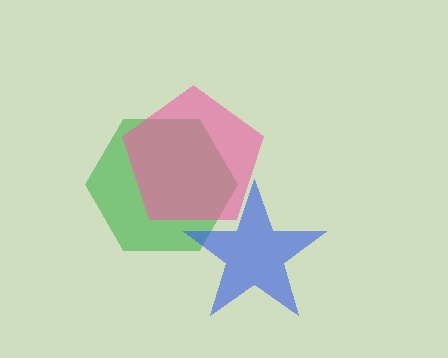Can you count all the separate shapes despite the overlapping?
Yes, there are 3 separate shapes.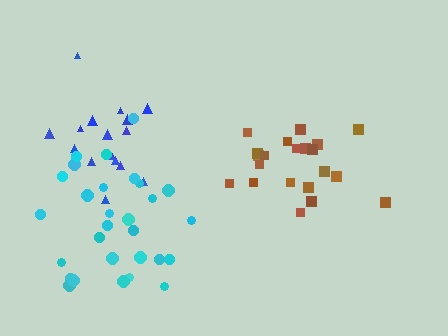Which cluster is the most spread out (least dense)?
Cyan.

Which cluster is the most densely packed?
Brown.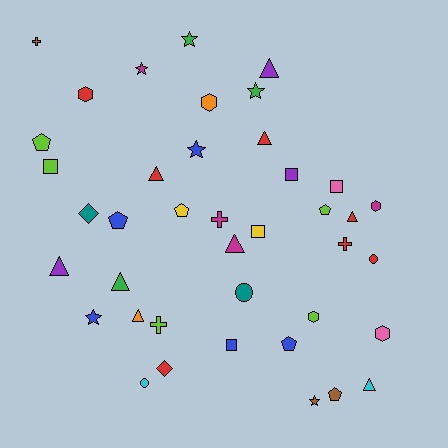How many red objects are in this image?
There are 7 red objects.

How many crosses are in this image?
There are 4 crosses.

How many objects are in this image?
There are 40 objects.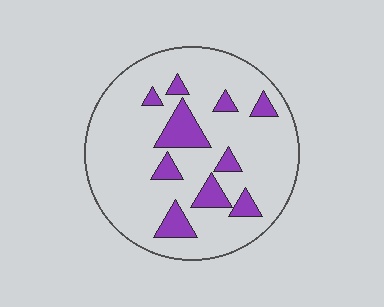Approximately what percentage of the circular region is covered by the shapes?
Approximately 15%.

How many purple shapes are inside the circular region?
10.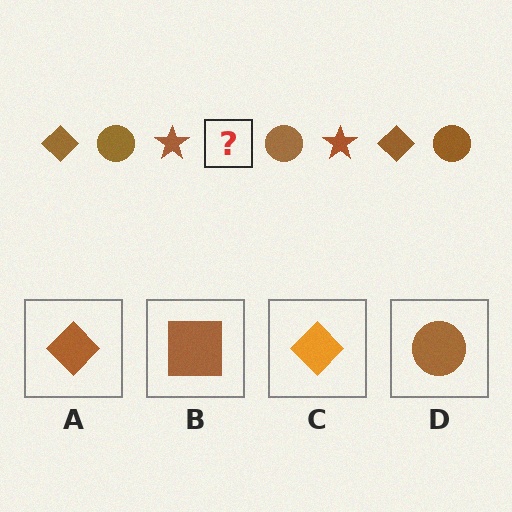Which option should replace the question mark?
Option A.